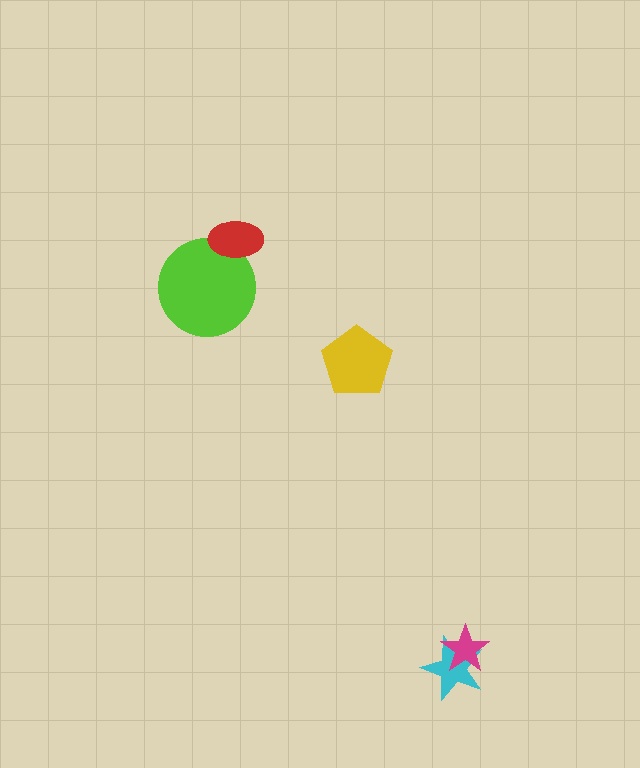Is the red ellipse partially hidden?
No, no other shape covers it.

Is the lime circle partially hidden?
Yes, it is partially covered by another shape.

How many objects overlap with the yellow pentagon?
0 objects overlap with the yellow pentagon.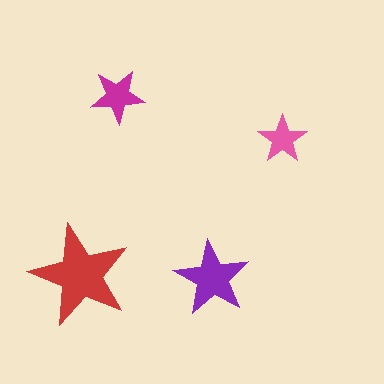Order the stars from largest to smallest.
the red one, the purple one, the magenta one, the pink one.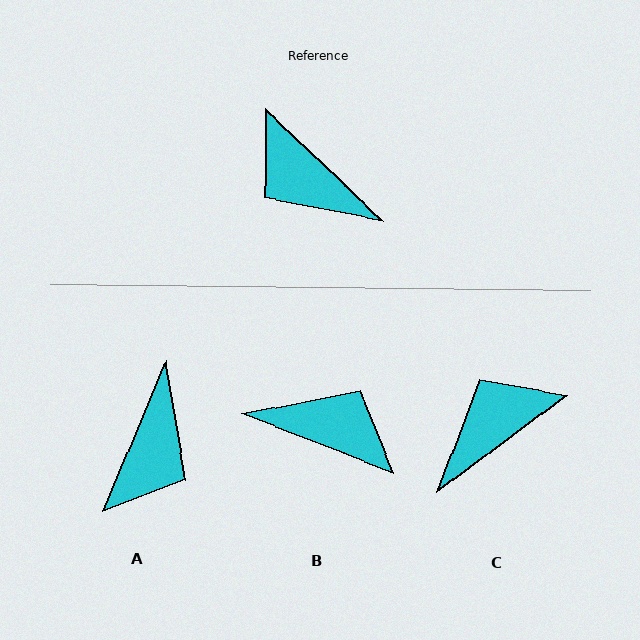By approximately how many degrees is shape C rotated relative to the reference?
Approximately 100 degrees clockwise.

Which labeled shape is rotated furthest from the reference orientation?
B, about 158 degrees away.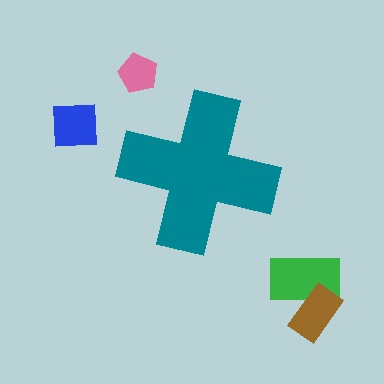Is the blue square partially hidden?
No, the blue square is fully visible.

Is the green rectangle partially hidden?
No, the green rectangle is fully visible.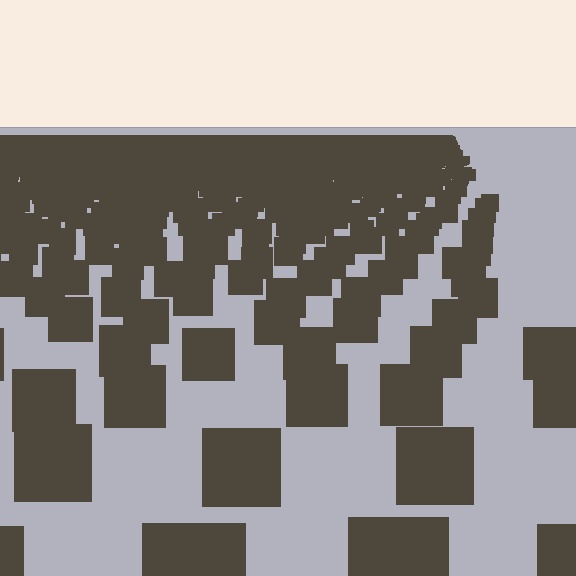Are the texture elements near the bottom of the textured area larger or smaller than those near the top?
Larger. Near the bottom, elements are closer to the viewer and appear at a bigger on-screen size.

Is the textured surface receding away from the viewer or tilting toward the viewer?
The surface is receding away from the viewer. Texture elements get smaller and denser toward the top.